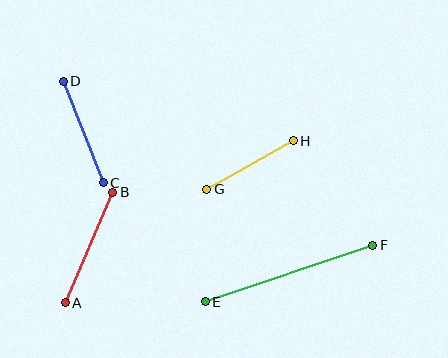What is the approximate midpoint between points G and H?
The midpoint is at approximately (250, 165) pixels.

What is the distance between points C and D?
The distance is approximately 109 pixels.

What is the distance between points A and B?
The distance is approximately 120 pixels.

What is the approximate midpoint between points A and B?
The midpoint is at approximately (89, 247) pixels.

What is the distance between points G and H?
The distance is approximately 100 pixels.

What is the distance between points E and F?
The distance is approximately 177 pixels.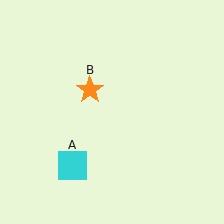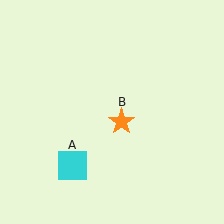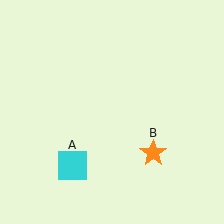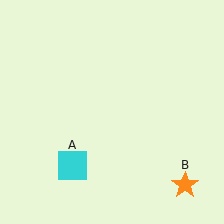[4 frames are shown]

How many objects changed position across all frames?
1 object changed position: orange star (object B).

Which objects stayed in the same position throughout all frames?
Cyan square (object A) remained stationary.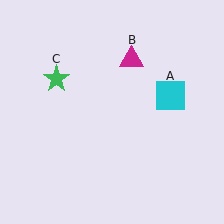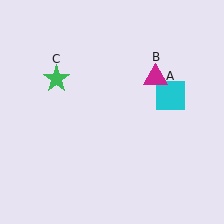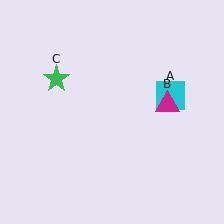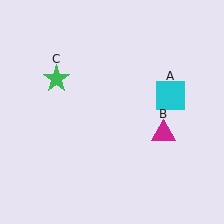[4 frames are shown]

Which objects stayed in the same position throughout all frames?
Cyan square (object A) and green star (object C) remained stationary.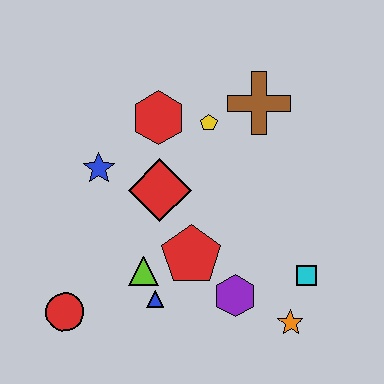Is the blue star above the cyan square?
Yes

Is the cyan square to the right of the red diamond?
Yes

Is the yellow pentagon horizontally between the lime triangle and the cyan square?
Yes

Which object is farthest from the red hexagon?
The orange star is farthest from the red hexagon.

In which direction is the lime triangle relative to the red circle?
The lime triangle is to the right of the red circle.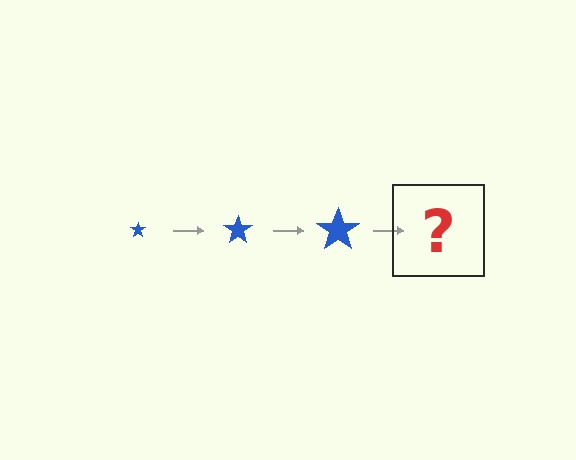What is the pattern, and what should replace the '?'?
The pattern is that the star gets progressively larger each step. The '?' should be a blue star, larger than the previous one.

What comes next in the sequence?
The next element should be a blue star, larger than the previous one.